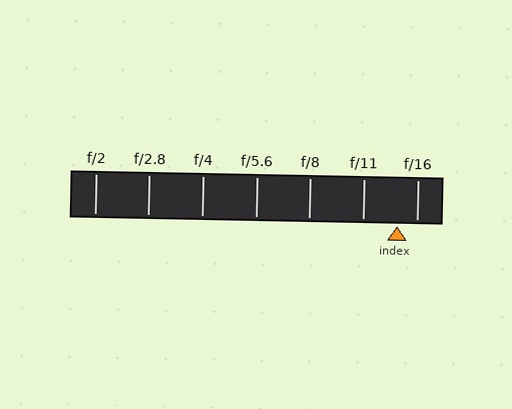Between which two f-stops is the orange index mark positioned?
The index mark is between f/11 and f/16.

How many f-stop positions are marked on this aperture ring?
There are 7 f-stop positions marked.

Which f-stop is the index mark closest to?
The index mark is closest to f/16.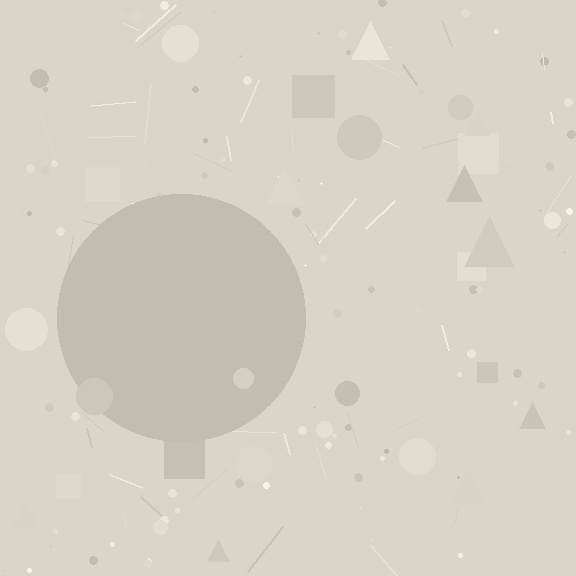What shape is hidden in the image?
A circle is hidden in the image.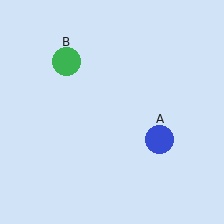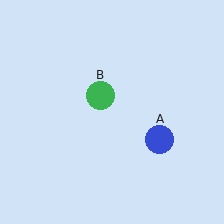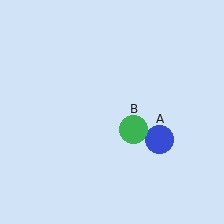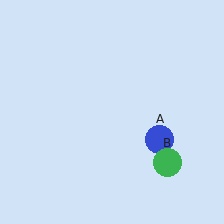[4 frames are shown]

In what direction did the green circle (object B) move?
The green circle (object B) moved down and to the right.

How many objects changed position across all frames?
1 object changed position: green circle (object B).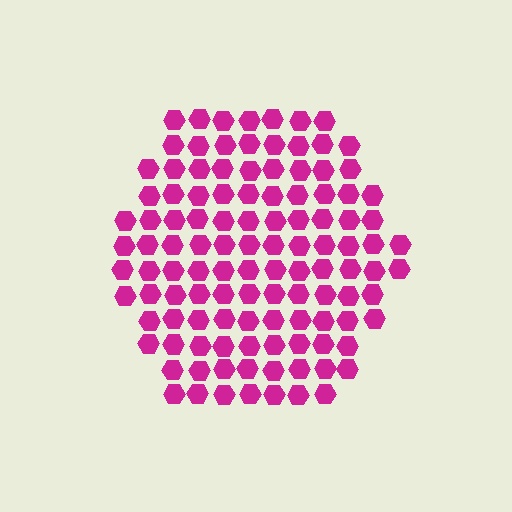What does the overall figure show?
The overall figure shows a hexagon.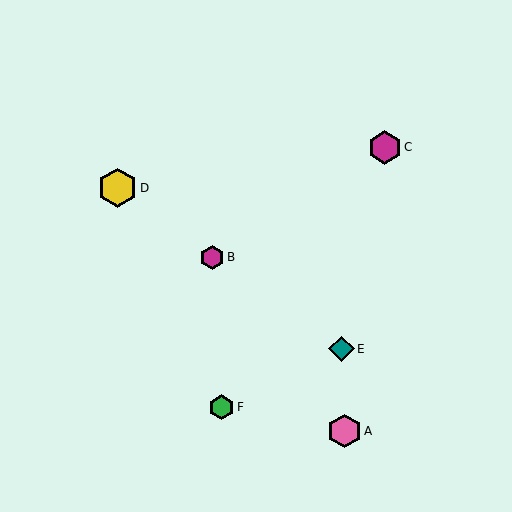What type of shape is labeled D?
Shape D is a yellow hexagon.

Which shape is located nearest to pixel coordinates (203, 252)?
The magenta hexagon (labeled B) at (212, 257) is nearest to that location.